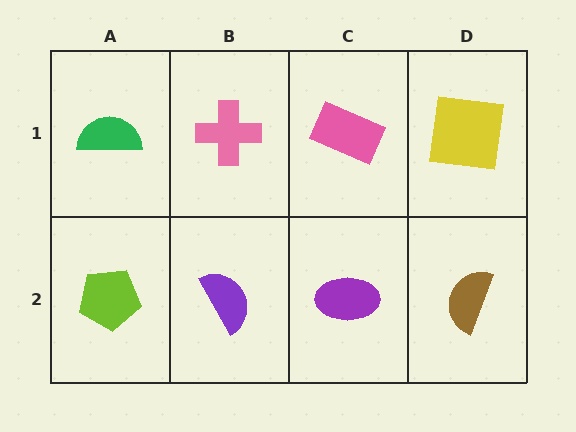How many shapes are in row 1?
4 shapes.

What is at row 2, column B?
A purple semicircle.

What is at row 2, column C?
A purple ellipse.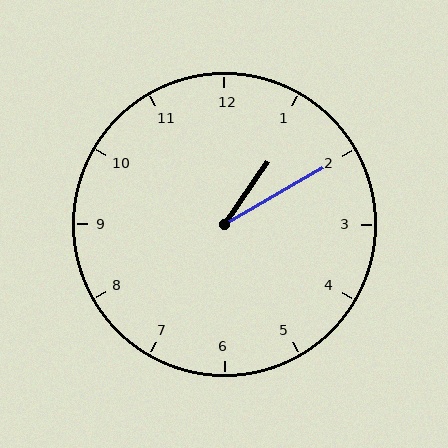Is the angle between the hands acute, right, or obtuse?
It is acute.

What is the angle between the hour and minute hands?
Approximately 25 degrees.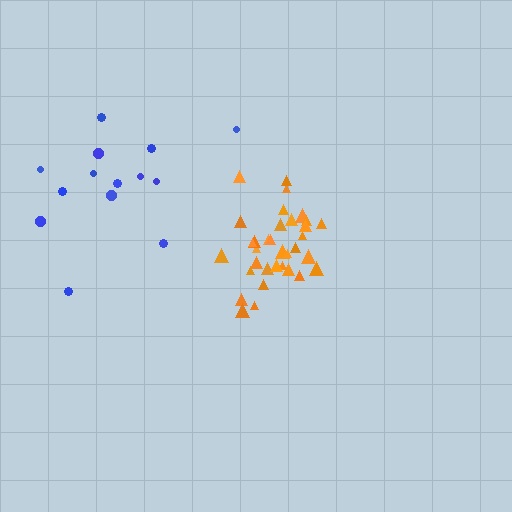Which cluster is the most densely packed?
Orange.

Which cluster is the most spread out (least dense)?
Blue.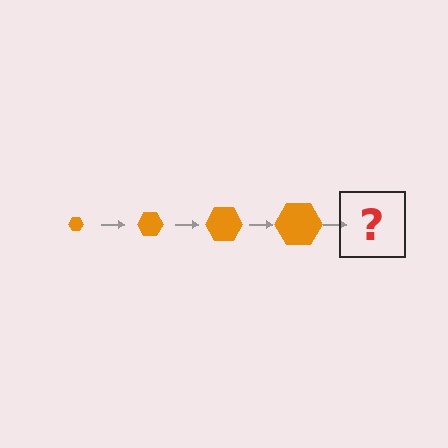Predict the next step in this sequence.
The next step is an orange hexagon, larger than the previous one.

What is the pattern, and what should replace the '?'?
The pattern is that the hexagon gets progressively larger each step. The '?' should be an orange hexagon, larger than the previous one.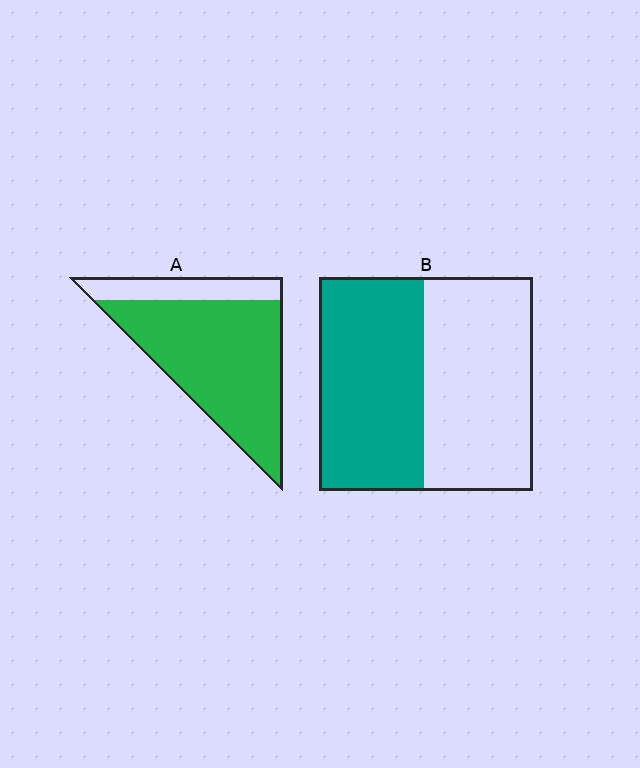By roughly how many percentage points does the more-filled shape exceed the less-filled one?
By roughly 30 percentage points (A over B).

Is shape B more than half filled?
Roughly half.